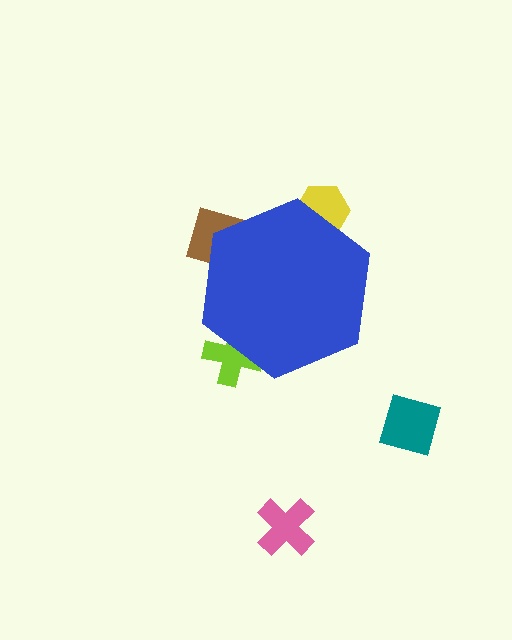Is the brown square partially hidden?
Yes, the brown square is partially hidden behind the blue hexagon.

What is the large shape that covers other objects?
A blue hexagon.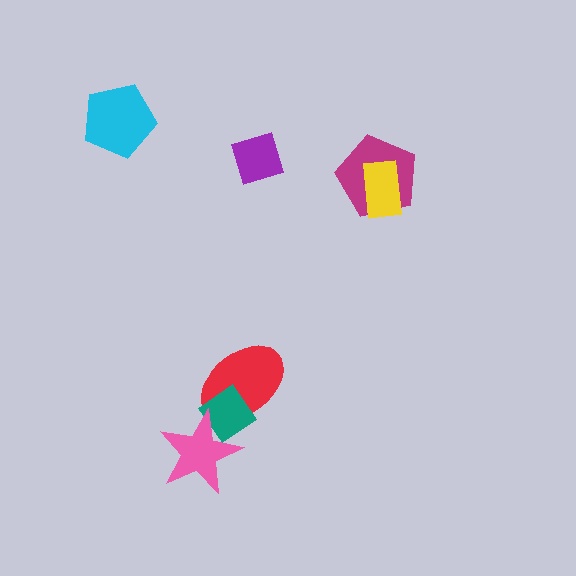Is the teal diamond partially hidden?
Yes, it is partially covered by another shape.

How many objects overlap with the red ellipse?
2 objects overlap with the red ellipse.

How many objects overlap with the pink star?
2 objects overlap with the pink star.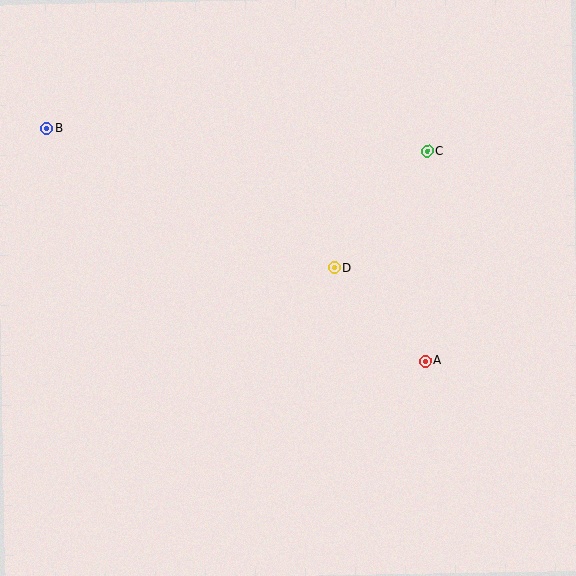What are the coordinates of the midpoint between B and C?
The midpoint between B and C is at (237, 140).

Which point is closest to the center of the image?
Point D at (334, 268) is closest to the center.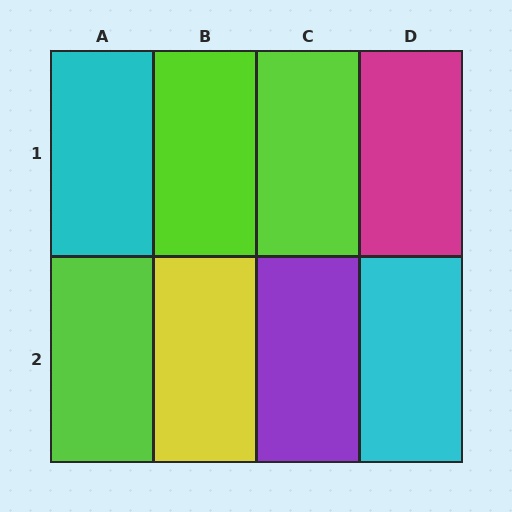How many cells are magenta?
1 cell is magenta.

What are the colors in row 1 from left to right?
Cyan, lime, lime, magenta.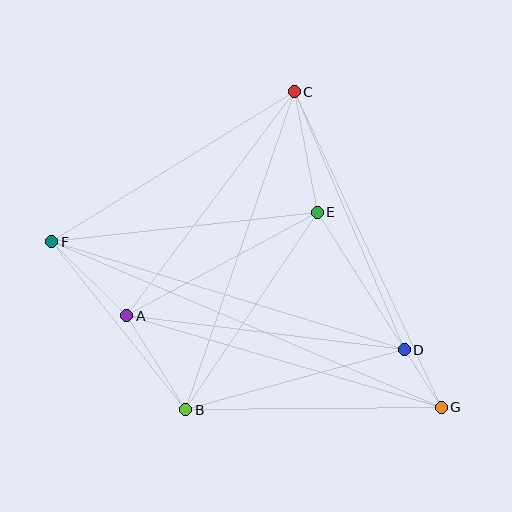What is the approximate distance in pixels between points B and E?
The distance between B and E is approximately 237 pixels.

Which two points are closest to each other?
Points D and G are closest to each other.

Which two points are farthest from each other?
Points F and G are farthest from each other.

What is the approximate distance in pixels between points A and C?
The distance between A and C is approximately 280 pixels.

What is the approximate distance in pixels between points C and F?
The distance between C and F is approximately 285 pixels.